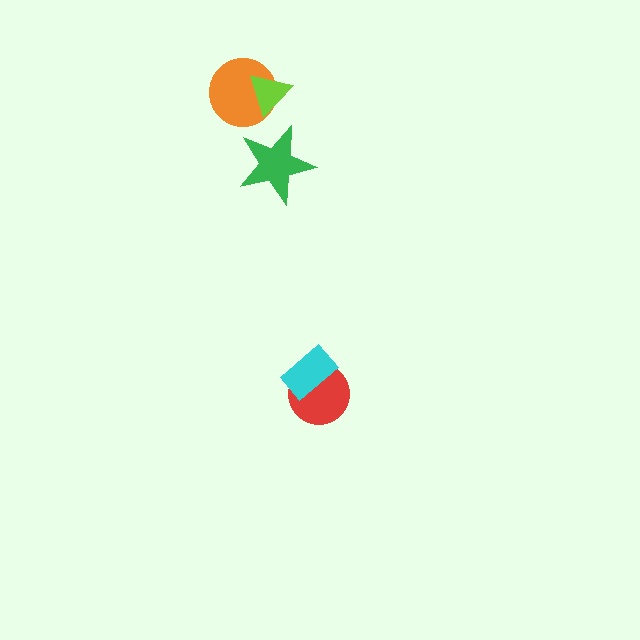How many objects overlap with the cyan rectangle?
1 object overlaps with the cyan rectangle.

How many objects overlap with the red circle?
1 object overlaps with the red circle.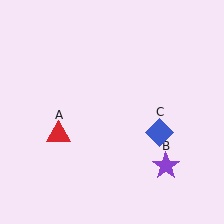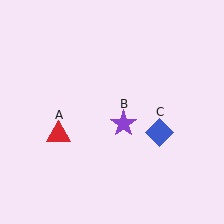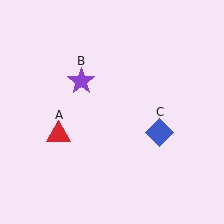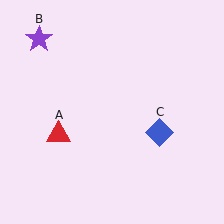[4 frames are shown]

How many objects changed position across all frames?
1 object changed position: purple star (object B).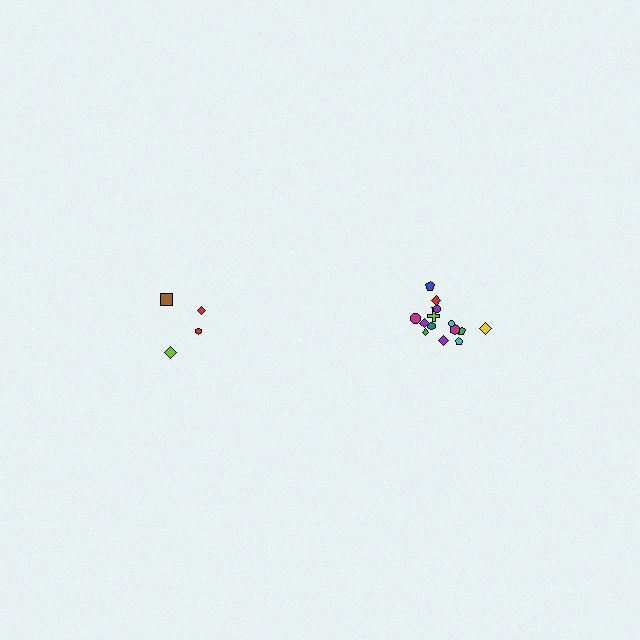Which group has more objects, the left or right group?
The right group.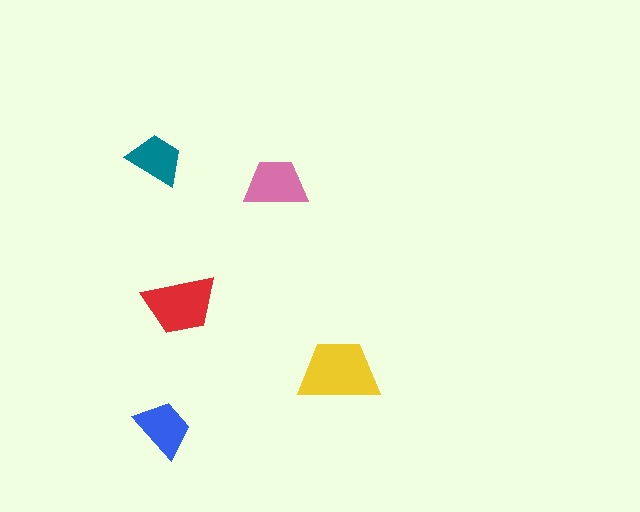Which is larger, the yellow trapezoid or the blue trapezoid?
The yellow one.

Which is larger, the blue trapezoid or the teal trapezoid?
The blue one.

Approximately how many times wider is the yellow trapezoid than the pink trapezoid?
About 1.5 times wider.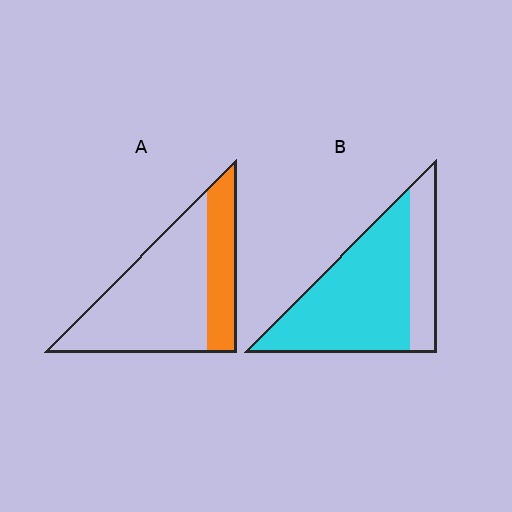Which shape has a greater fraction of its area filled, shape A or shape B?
Shape B.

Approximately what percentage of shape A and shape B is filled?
A is approximately 30% and B is approximately 75%.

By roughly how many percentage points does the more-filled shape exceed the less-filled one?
By roughly 45 percentage points (B over A).